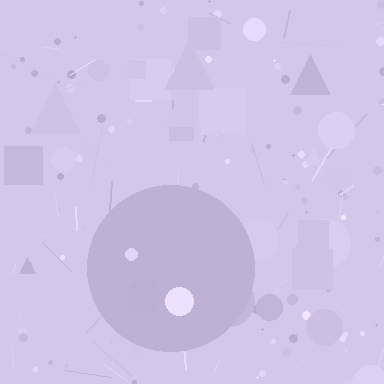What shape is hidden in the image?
A circle is hidden in the image.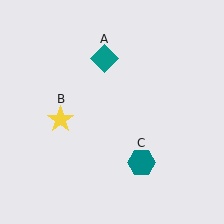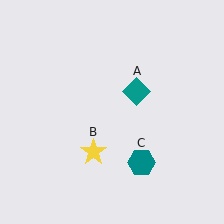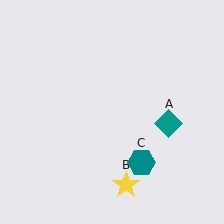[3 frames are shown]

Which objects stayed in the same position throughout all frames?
Teal hexagon (object C) remained stationary.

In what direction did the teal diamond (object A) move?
The teal diamond (object A) moved down and to the right.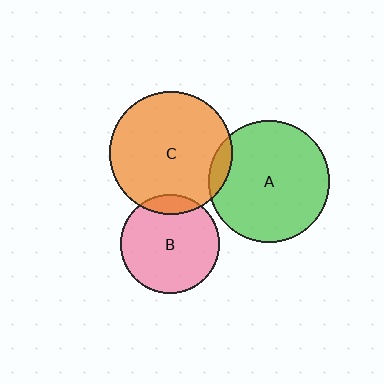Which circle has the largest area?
Circle C (orange).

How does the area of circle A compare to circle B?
Approximately 1.5 times.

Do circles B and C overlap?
Yes.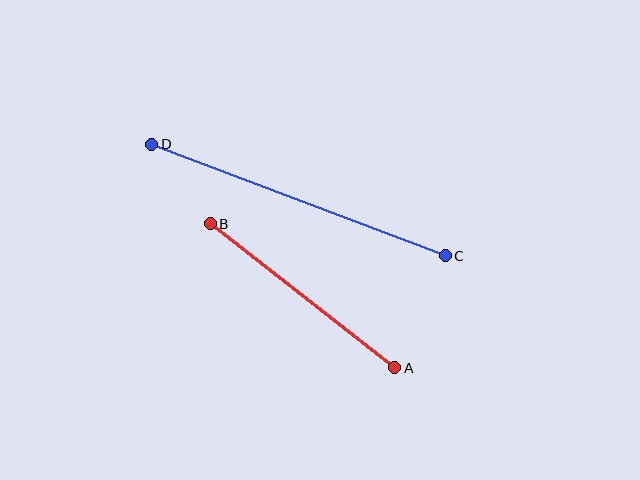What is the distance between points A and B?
The distance is approximately 234 pixels.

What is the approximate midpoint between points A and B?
The midpoint is at approximately (303, 296) pixels.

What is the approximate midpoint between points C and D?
The midpoint is at approximately (298, 200) pixels.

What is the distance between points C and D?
The distance is approximately 314 pixels.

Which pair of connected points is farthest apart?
Points C and D are farthest apart.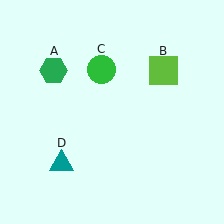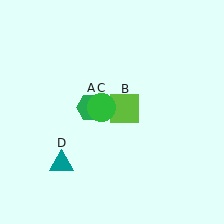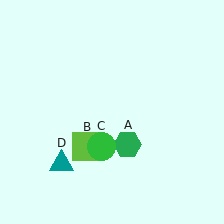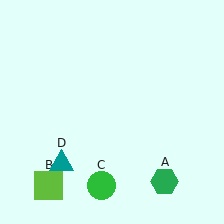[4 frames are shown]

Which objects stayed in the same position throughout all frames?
Teal triangle (object D) remained stationary.